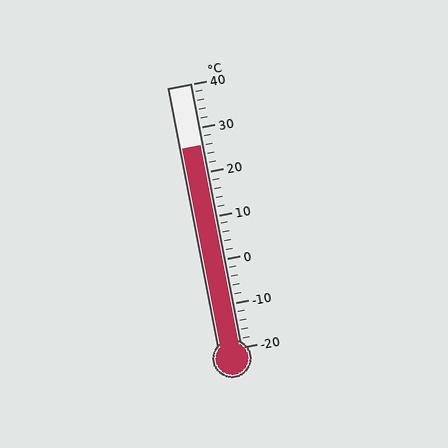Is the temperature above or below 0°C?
The temperature is above 0°C.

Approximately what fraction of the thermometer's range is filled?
The thermometer is filled to approximately 75% of its range.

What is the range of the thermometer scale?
The thermometer scale ranges from -20°C to 40°C.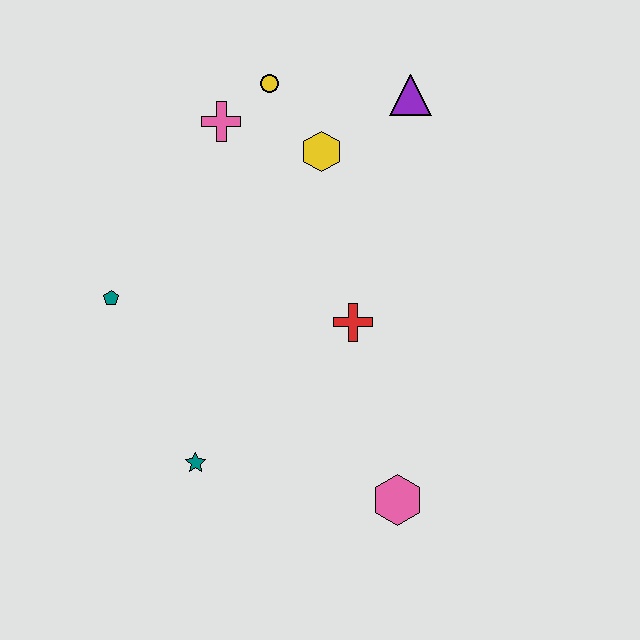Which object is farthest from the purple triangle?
The teal star is farthest from the purple triangle.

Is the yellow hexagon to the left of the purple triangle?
Yes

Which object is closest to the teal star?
The teal pentagon is closest to the teal star.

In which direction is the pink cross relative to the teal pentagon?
The pink cross is above the teal pentagon.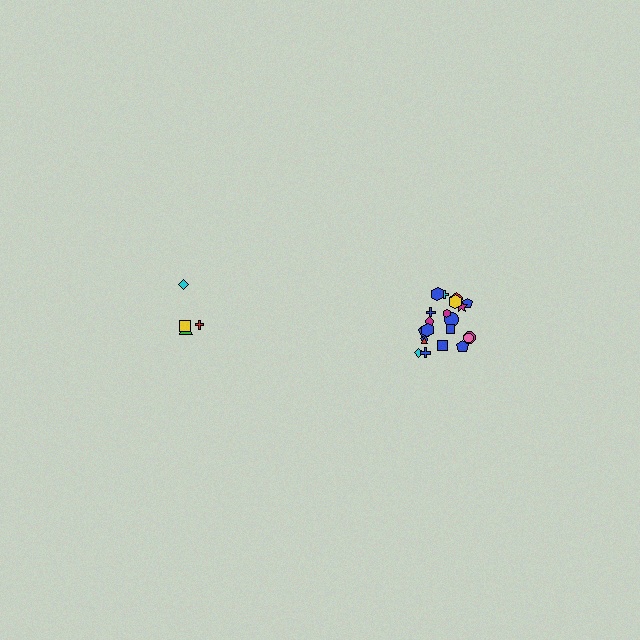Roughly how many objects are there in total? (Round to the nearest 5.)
Roughly 25 objects in total.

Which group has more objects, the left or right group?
The right group.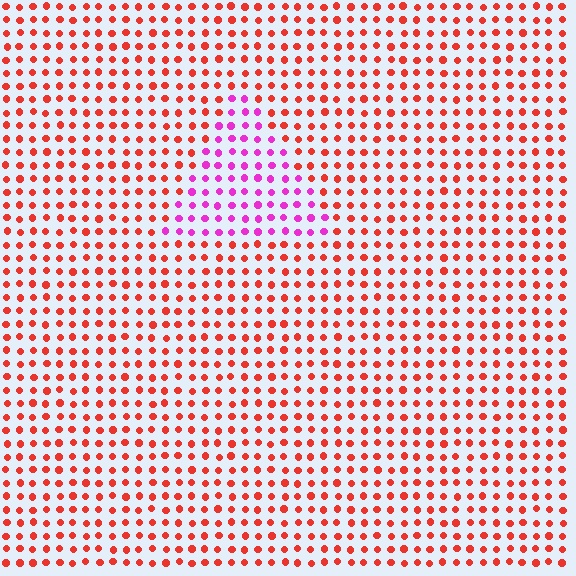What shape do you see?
I see a triangle.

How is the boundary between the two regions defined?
The boundary is defined purely by a slight shift in hue (about 55 degrees). Spacing, size, and orientation are identical on both sides.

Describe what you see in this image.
The image is filled with small red elements in a uniform arrangement. A triangle-shaped region is visible where the elements are tinted to a slightly different hue, forming a subtle color boundary.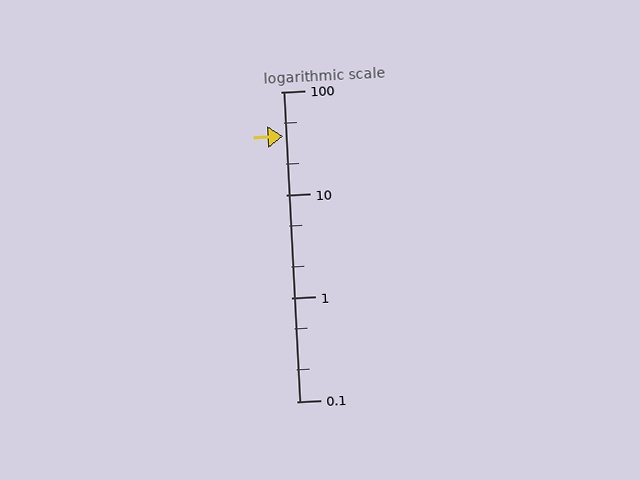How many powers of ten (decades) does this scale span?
The scale spans 3 decades, from 0.1 to 100.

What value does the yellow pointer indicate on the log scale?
The pointer indicates approximately 37.